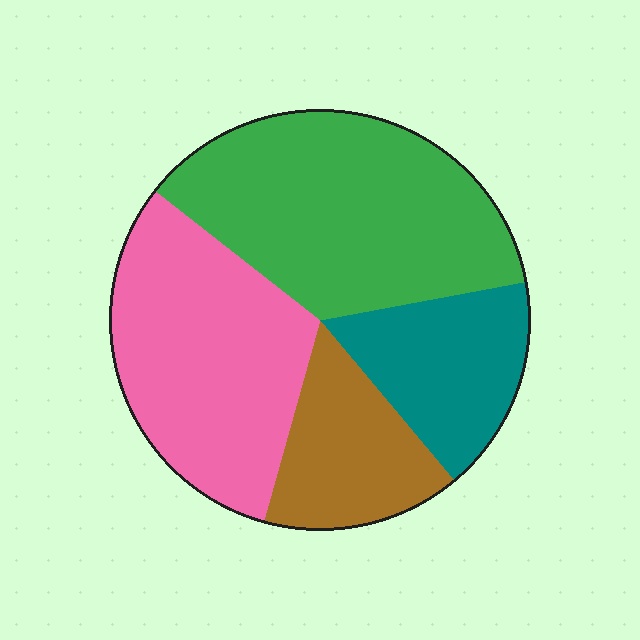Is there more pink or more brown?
Pink.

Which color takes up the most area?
Green, at roughly 35%.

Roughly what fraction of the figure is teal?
Teal covers roughly 15% of the figure.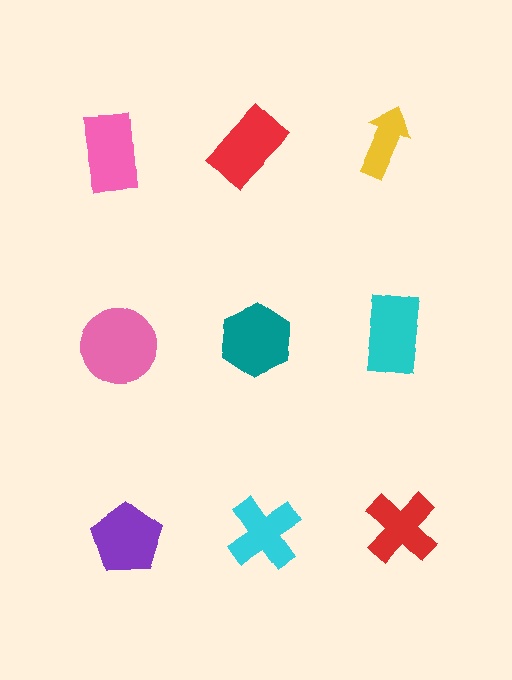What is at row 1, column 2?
A red rectangle.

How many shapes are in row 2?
3 shapes.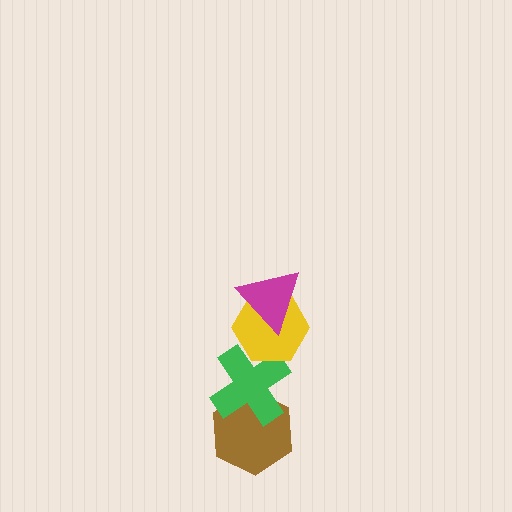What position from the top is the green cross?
The green cross is 3rd from the top.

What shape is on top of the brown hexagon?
The green cross is on top of the brown hexagon.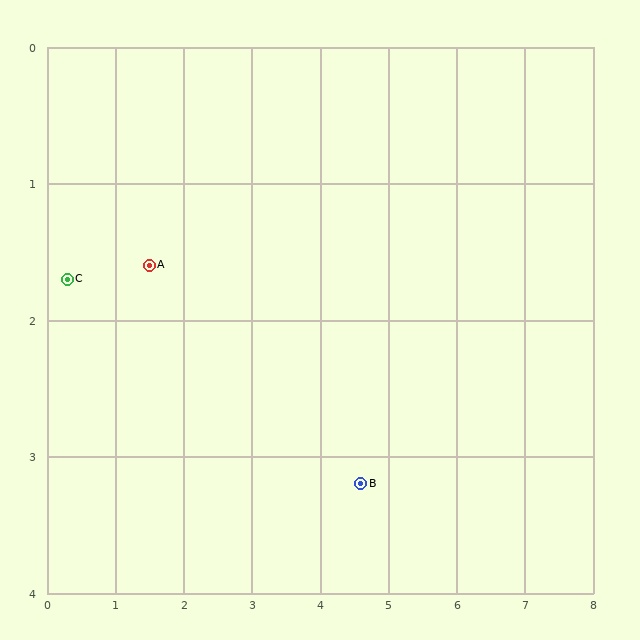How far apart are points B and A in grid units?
Points B and A are about 3.5 grid units apart.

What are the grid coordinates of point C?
Point C is at approximately (0.3, 1.7).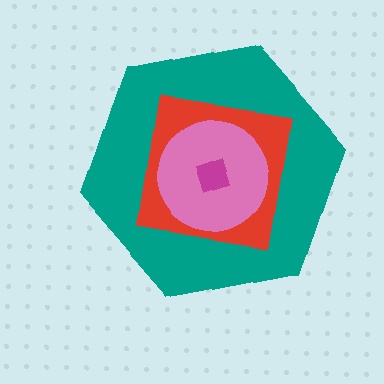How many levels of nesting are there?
4.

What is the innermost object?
The magenta square.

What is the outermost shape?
The teal hexagon.